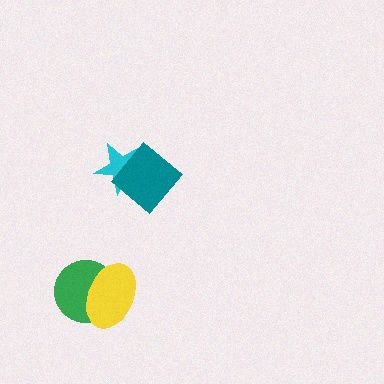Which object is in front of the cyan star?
The teal diamond is in front of the cyan star.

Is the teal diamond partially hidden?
No, no other shape covers it.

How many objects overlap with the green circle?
1 object overlaps with the green circle.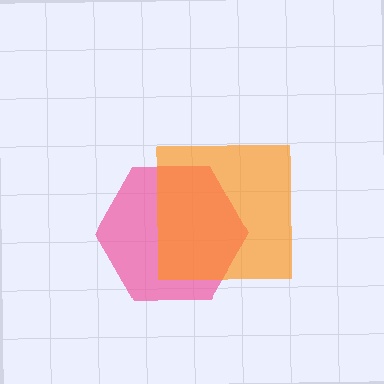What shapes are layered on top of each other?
The layered shapes are: a pink hexagon, an orange square.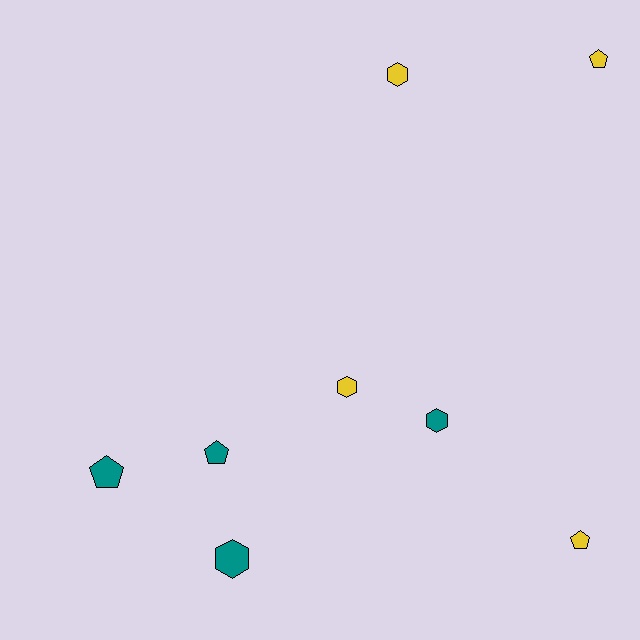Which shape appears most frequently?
Pentagon, with 4 objects.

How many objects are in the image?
There are 8 objects.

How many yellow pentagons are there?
There are 2 yellow pentagons.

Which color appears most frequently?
Yellow, with 4 objects.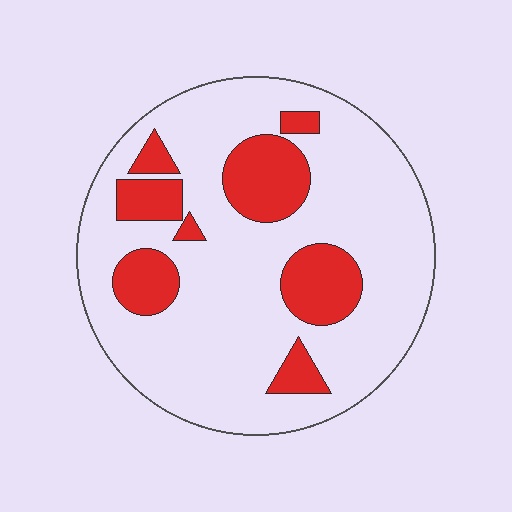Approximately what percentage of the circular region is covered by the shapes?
Approximately 20%.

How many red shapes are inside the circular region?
8.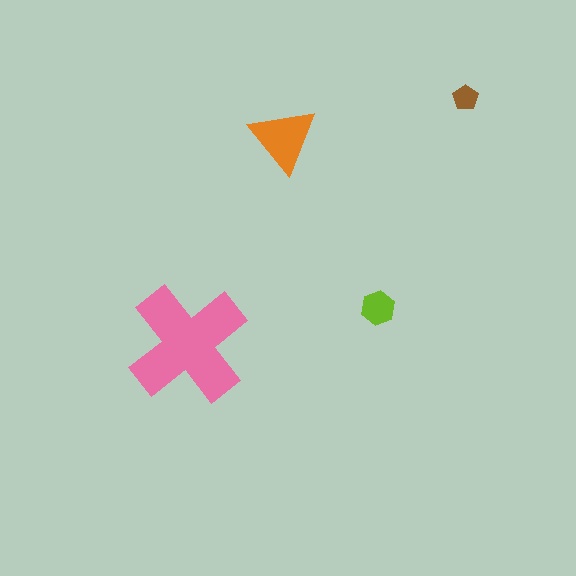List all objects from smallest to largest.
The brown pentagon, the lime hexagon, the orange triangle, the pink cross.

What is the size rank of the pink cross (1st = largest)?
1st.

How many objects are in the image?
There are 4 objects in the image.